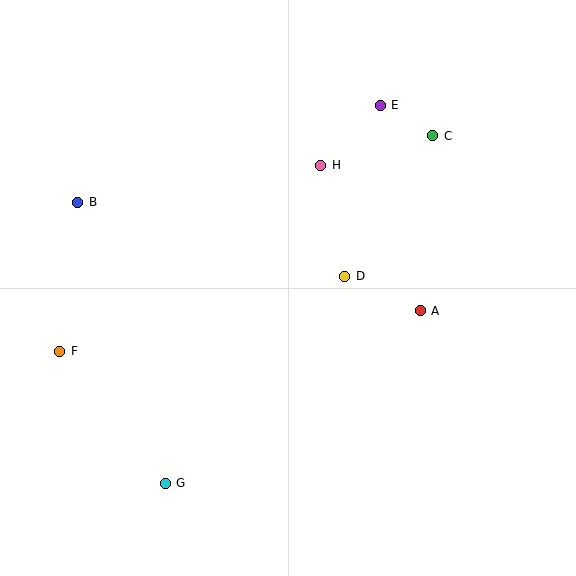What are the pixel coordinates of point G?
Point G is at (165, 483).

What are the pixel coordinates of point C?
Point C is at (433, 136).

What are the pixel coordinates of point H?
Point H is at (321, 165).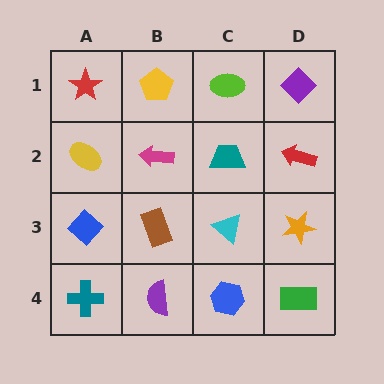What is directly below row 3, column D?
A green rectangle.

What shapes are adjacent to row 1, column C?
A teal trapezoid (row 2, column C), a yellow pentagon (row 1, column B), a purple diamond (row 1, column D).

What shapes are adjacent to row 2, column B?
A yellow pentagon (row 1, column B), a brown rectangle (row 3, column B), a yellow ellipse (row 2, column A), a teal trapezoid (row 2, column C).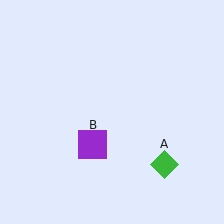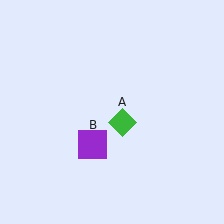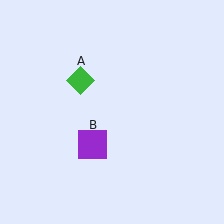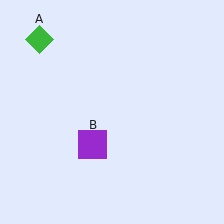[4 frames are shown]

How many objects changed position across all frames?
1 object changed position: green diamond (object A).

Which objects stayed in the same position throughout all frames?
Purple square (object B) remained stationary.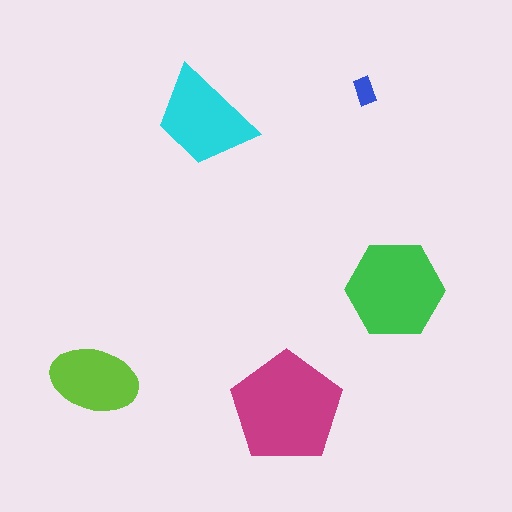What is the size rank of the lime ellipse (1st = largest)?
4th.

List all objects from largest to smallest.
The magenta pentagon, the green hexagon, the cyan trapezoid, the lime ellipse, the blue rectangle.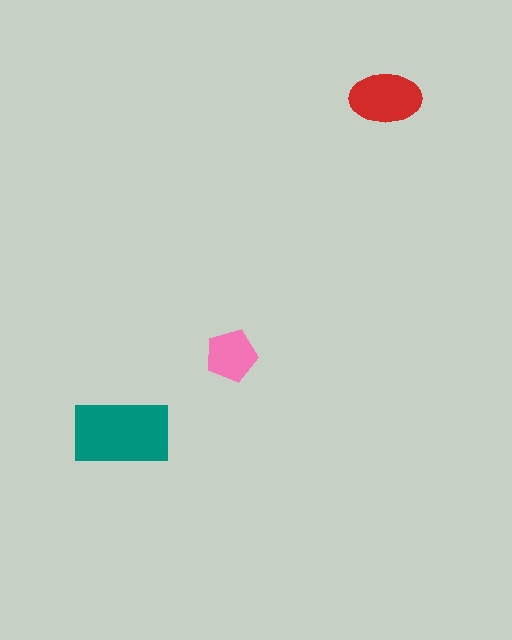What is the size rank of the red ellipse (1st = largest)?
2nd.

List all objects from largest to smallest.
The teal rectangle, the red ellipse, the pink pentagon.